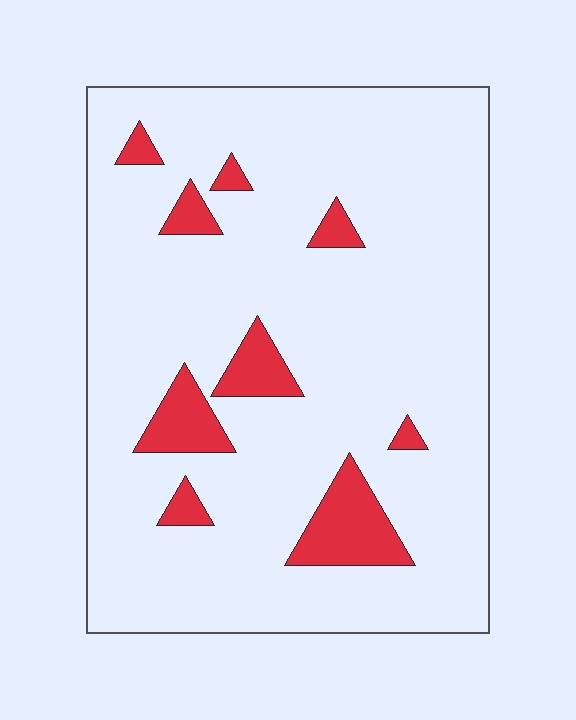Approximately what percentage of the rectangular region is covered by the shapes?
Approximately 10%.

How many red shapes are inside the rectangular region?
9.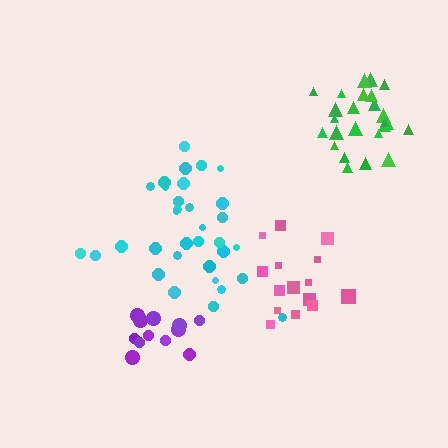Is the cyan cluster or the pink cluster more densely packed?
Pink.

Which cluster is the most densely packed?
Green.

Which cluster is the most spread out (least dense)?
Cyan.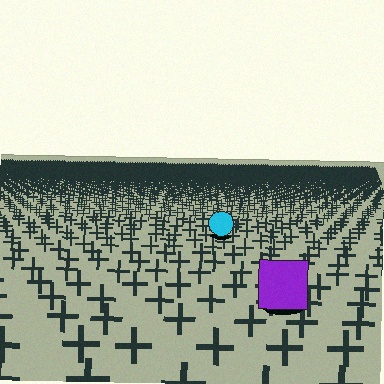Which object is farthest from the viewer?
The cyan circle is farthest from the viewer. It appears smaller and the ground texture around it is denser.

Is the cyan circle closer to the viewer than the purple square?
No. The purple square is closer — you can tell from the texture gradient: the ground texture is coarser near it.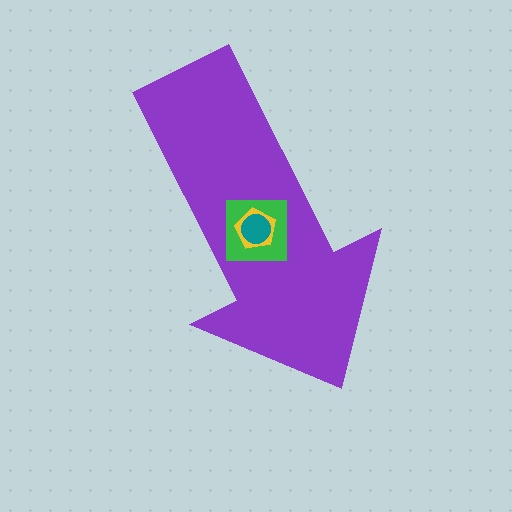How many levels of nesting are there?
4.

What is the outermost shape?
The purple arrow.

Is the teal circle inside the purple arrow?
Yes.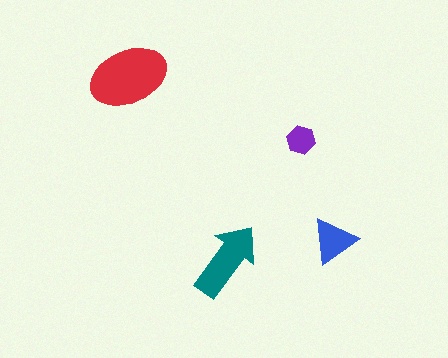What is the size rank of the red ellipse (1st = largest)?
1st.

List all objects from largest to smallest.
The red ellipse, the teal arrow, the blue triangle, the purple hexagon.